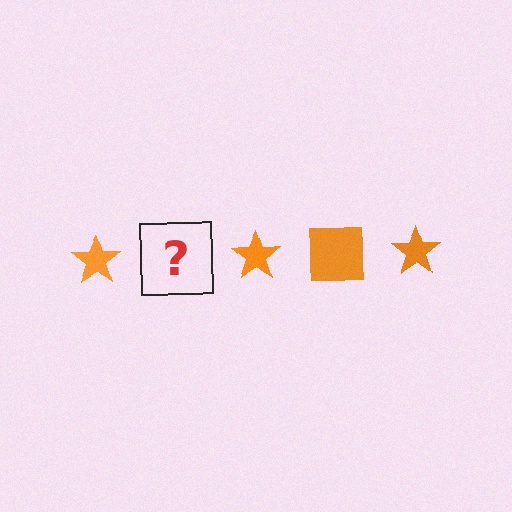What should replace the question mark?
The question mark should be replaced with an orange square.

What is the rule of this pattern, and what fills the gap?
The rule is that the pattern cycles through star, square shapes in orange. The gap should be filled with an orange square.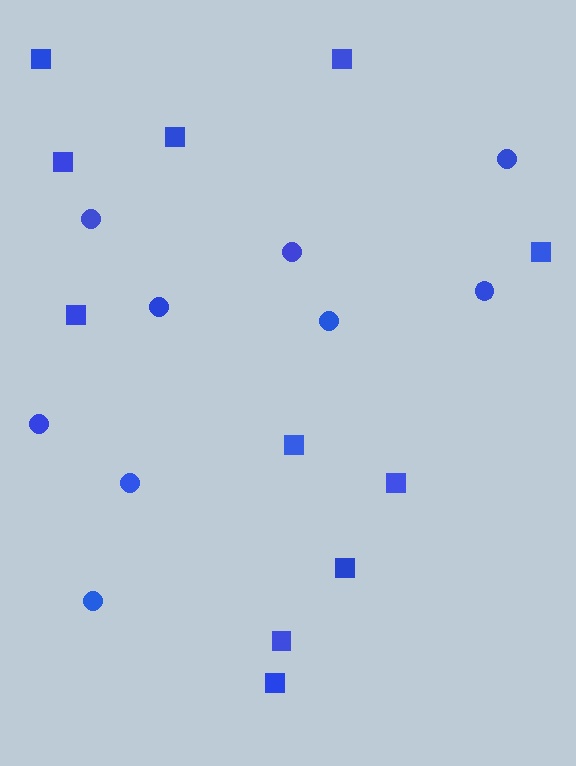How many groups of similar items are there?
There are 2 groups: one group of squares (11) and one group of circles (9).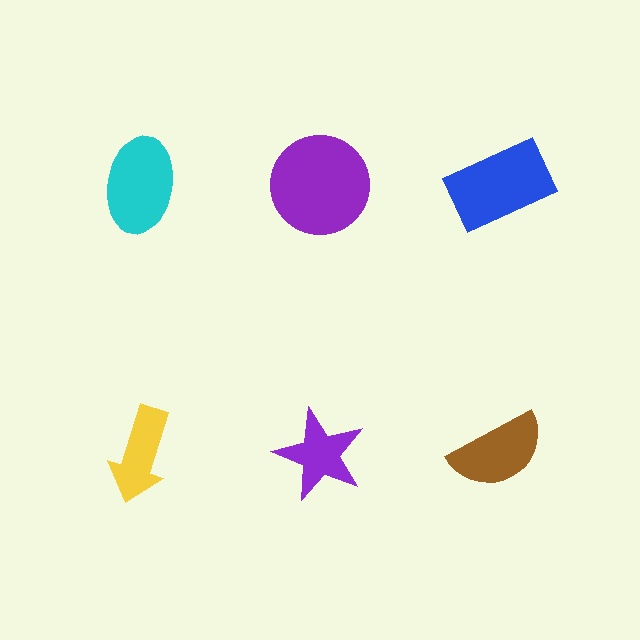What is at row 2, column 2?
A purple star.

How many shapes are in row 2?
3 shapes.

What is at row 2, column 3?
A brown semicircle.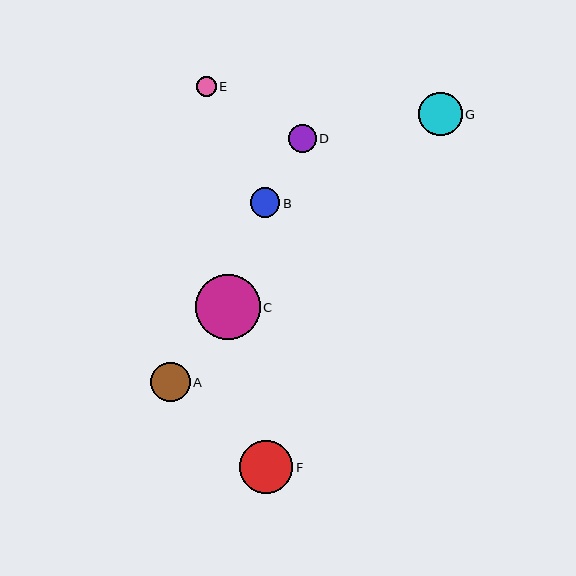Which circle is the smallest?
Circle E is the smallest with a size of approximately 20 pixels.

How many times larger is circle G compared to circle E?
Circle G is approximately 2.2 times the size of circle E.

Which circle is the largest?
Circle C is the largest with a size of approximately 65 pixels.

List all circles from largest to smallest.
From largest to smallest: C, F, G, A, B, D, E.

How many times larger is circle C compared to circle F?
Circle C is approximately 1.2 times the size of circle F.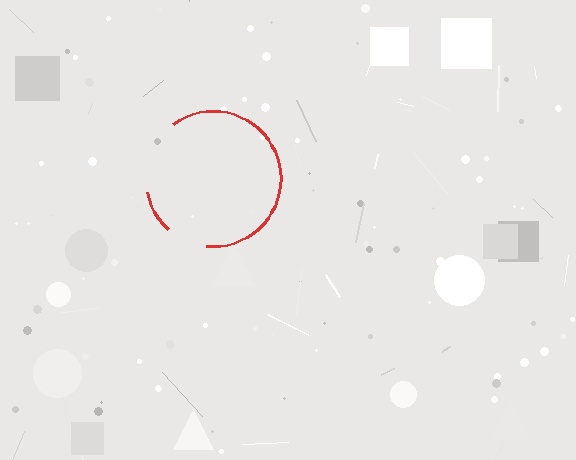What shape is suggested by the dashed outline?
The dashed outline suggests a circle.